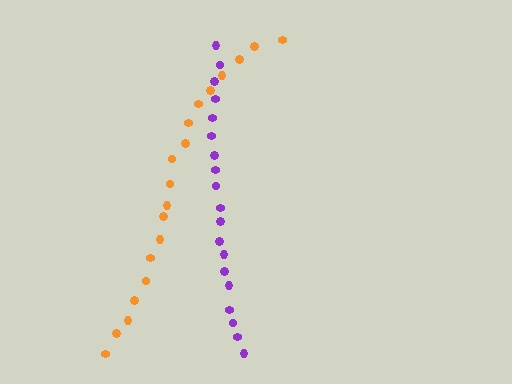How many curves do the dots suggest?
There are 2 distinct paths.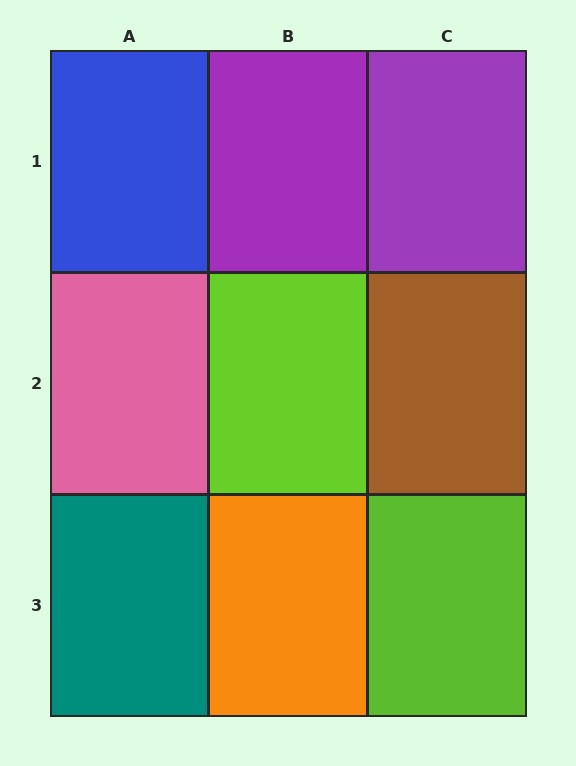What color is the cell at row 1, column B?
Purple.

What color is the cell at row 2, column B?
Lime.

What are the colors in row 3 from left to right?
Teal, orange, lime.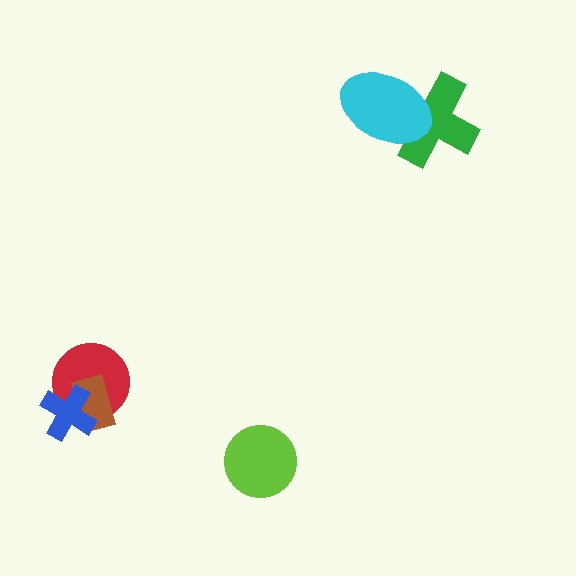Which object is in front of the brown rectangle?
The blue cross is in front of the brown rectangle.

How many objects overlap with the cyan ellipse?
1 object overlaps with the cyan ellipse.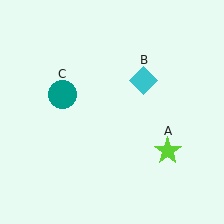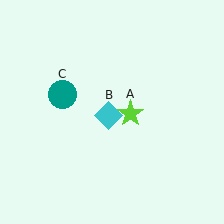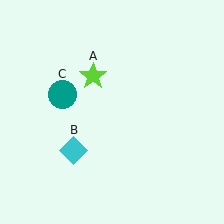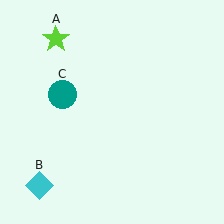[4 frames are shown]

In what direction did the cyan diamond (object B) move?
The cyan diamond (object B) moved down and to the left.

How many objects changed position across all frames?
2 objects changed position: lime star (object A), cyan diamond (object B).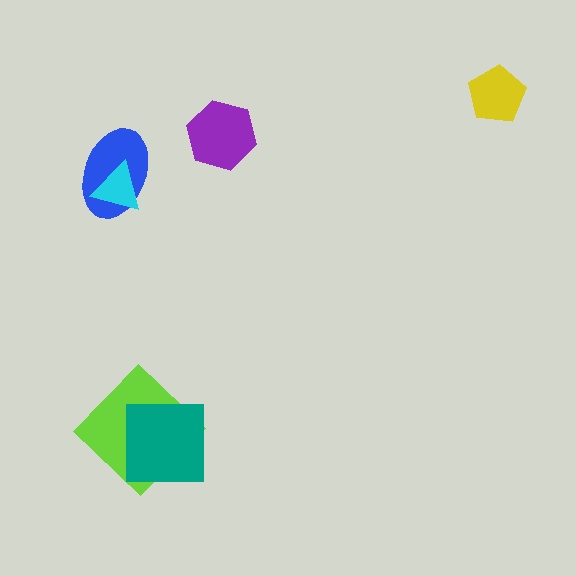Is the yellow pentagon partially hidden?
No, no other shape covers it.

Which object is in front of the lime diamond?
The teal square is in front of the lime diamond.